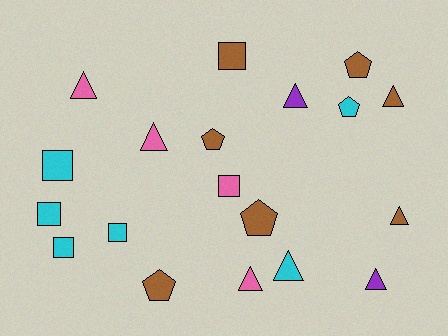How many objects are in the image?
There are 19 objects.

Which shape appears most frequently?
Triangle, with 8 objects.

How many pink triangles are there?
There are 3 pink triangles.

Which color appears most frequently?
Brown, with 7 objects.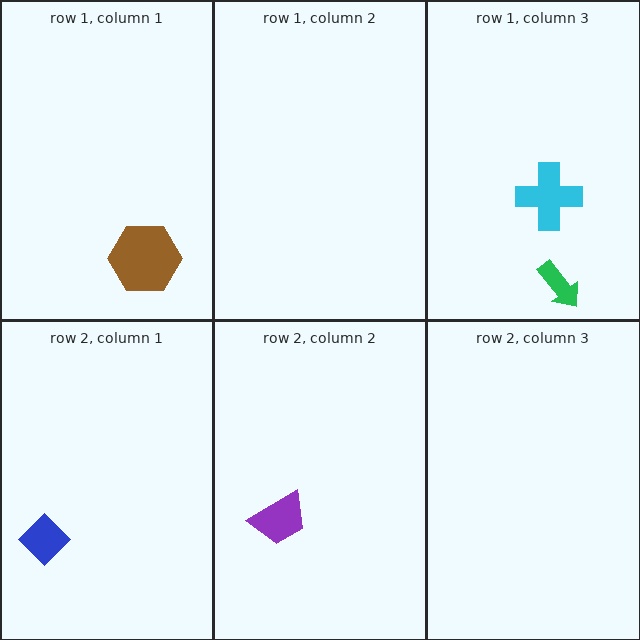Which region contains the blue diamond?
The row 2, column 1 region.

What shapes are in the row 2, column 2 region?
The purple trapezoid.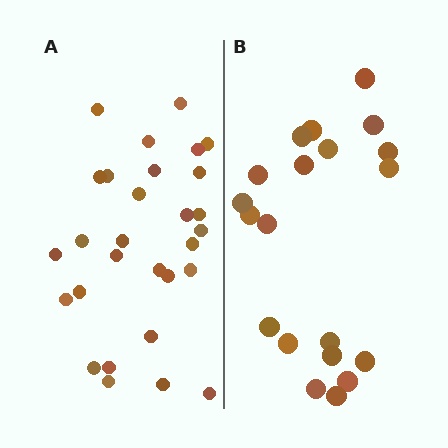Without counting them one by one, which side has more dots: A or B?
Region A (the left region) has more dots.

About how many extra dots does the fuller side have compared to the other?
Region A has roughly 8 or so more dots than region B.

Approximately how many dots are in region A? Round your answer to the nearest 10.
About 30 dots. (The exact count is 29, which rounds to 30.)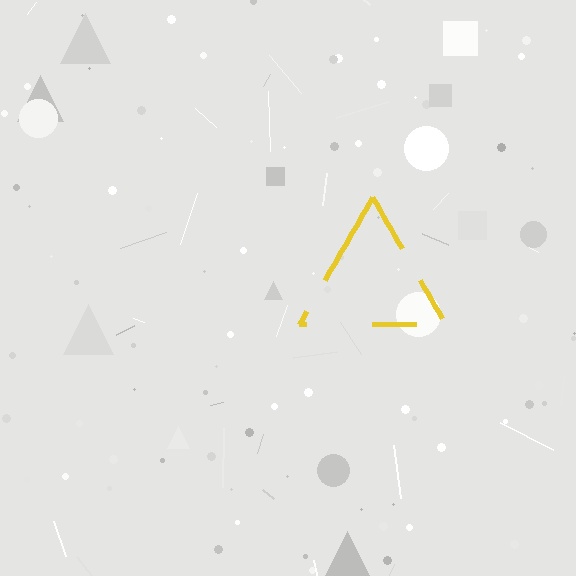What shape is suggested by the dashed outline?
The dashed outline suggests a triangle.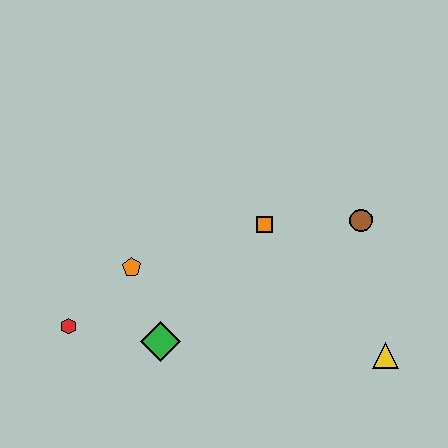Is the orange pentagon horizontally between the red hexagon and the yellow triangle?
Yes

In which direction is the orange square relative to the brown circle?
The orange square is to the left of the brown circle.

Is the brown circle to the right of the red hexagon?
Yes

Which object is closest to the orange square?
The brown circle is closest to the orange square.